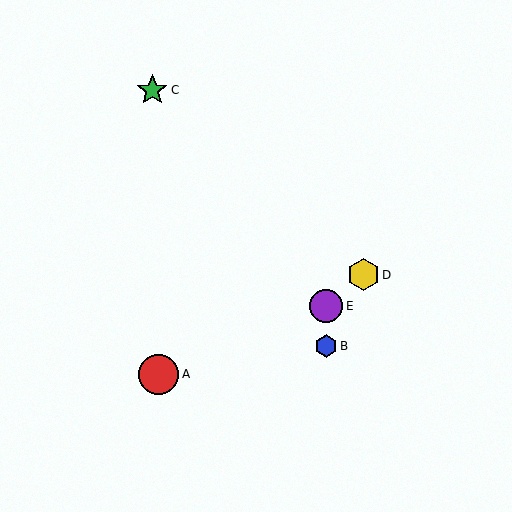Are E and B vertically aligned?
Yes, both are at x≈326.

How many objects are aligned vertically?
2 objects (B, E) are aligned vertically.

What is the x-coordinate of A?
Object A is at x≈159.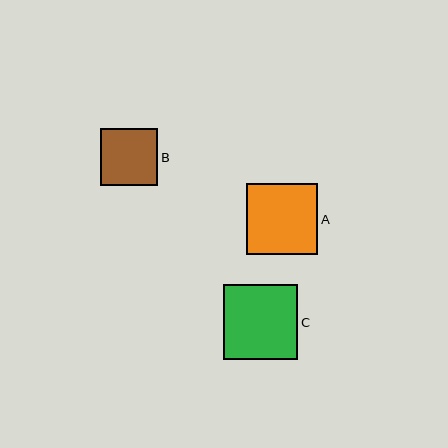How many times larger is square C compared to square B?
Square C is approximately 1.3 times the size of square B.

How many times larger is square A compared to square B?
Square A is approximately 1.2 times the size of square B.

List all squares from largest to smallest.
From largest to smallest: C, A, B.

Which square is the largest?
Square C is the largest with a size of approximately 75 pixels.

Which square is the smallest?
Square B is the smallest with a size of approximately 57 pixels.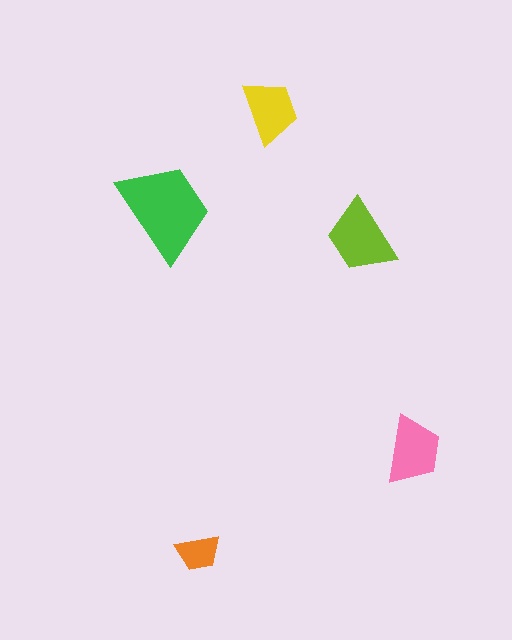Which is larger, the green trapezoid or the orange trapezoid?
The green one.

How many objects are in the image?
There are 5 objects in the image.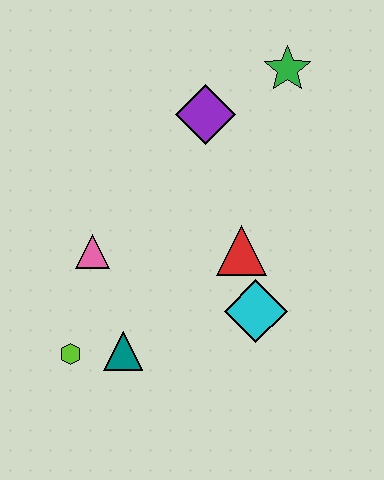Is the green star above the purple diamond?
Yes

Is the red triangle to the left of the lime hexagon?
No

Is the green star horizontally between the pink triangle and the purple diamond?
No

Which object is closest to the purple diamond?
The green star is closest to the purple diamond.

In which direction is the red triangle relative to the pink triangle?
The red triangle is to the right of the pink triangle.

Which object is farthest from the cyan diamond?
The green star is farthest from the cyan diamond.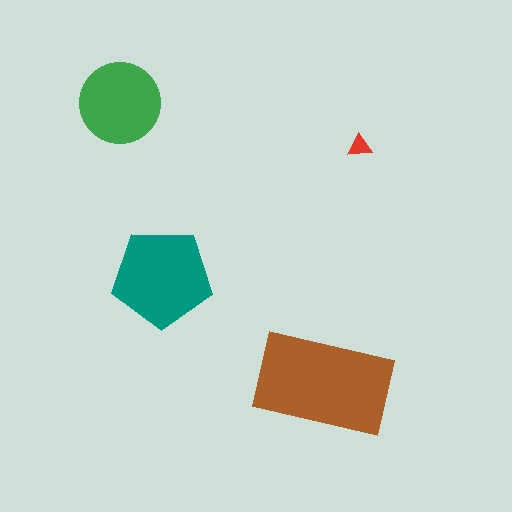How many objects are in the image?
There are 4 objects in the image.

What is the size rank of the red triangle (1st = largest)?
4th.